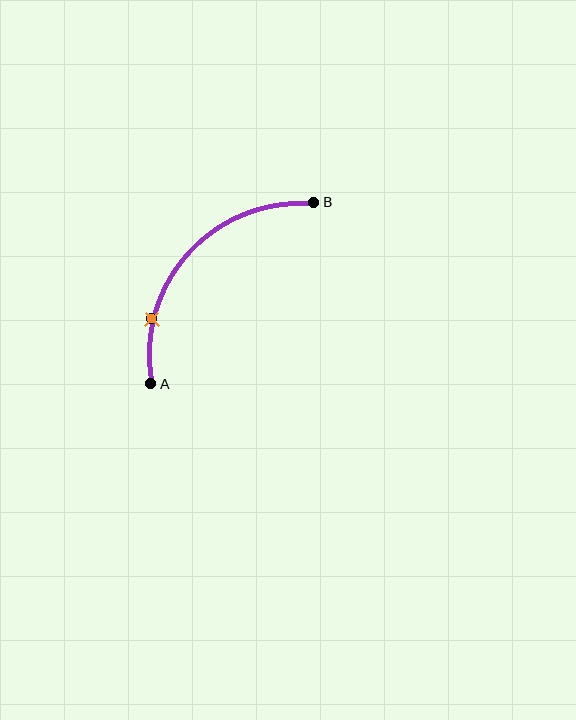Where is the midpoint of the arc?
The arc midpoint is the point on the curve farthest from the straight line joining A and B. It sits above and to the left of that line.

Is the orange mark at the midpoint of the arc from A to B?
No. The orange mark lies on the arc but is closer to endpoint A. The arc midpoint would be at the point on the curve equidistant along the arc from both A and B.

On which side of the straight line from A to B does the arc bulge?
The arc bulges above and to the left of the straight line connecting A and B.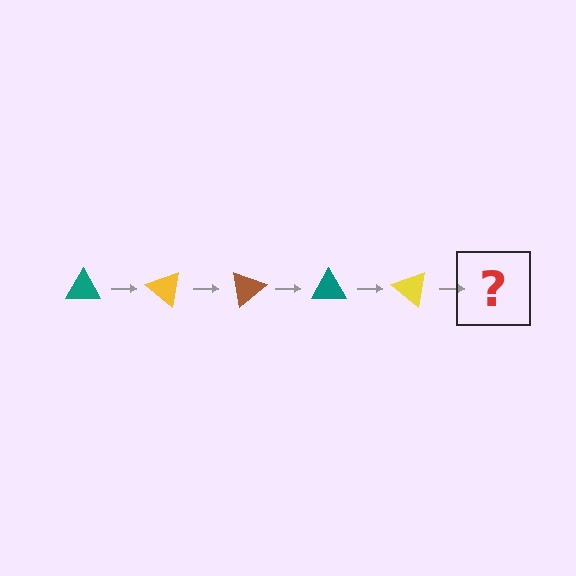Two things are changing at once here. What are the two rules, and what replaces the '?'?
The two rules are that it rotates 40 degrees each step and the color cycles through teal, yellow, and brown. The '?' should be a brown triangle, rotated 200 degrees from the start.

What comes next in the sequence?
The next element should be a brown triangle, rotated 200 degrees from the start.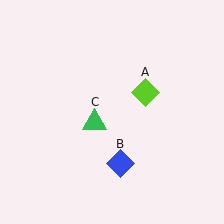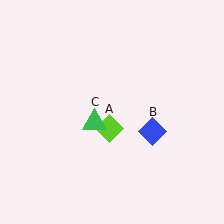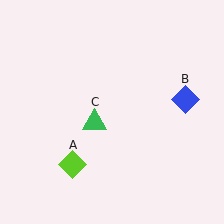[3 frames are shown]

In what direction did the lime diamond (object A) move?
The lime diamond (object A) moved down and to the left.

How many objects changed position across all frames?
2 objects changed position: lime diamond (object A), blue diamond (object B).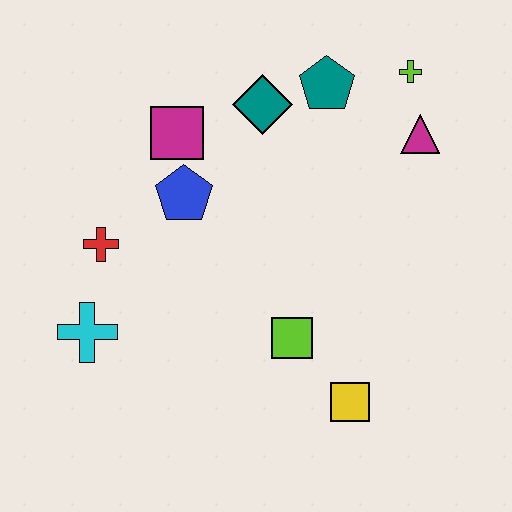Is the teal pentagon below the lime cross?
Yes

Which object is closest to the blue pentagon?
The magenta square is closest to the blue pentagon.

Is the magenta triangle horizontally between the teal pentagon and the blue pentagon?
No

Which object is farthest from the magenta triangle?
The cyan cross is farthest from the magenta triangle.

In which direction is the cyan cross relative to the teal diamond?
The cyan cross is below the teal diamond.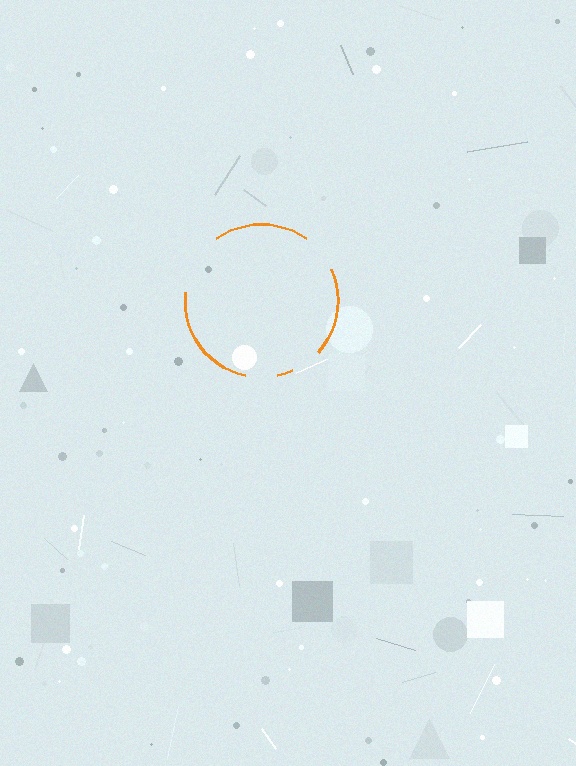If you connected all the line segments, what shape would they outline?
They would outline a circle.